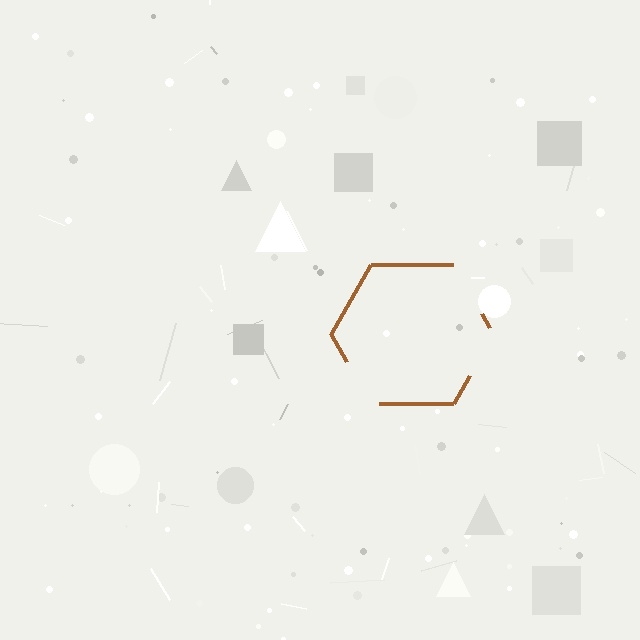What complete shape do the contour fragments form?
The contour fragments form a hexagon.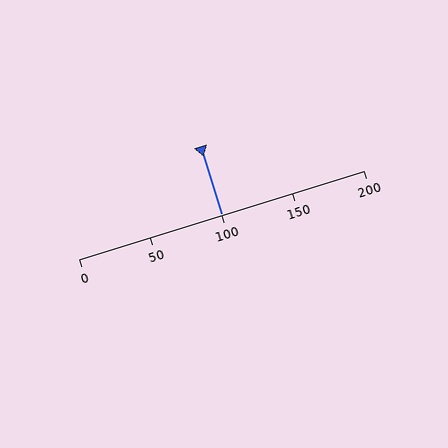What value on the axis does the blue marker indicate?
The marker indicates approximately 100.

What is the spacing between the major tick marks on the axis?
The major ticks are spaced 50 apart.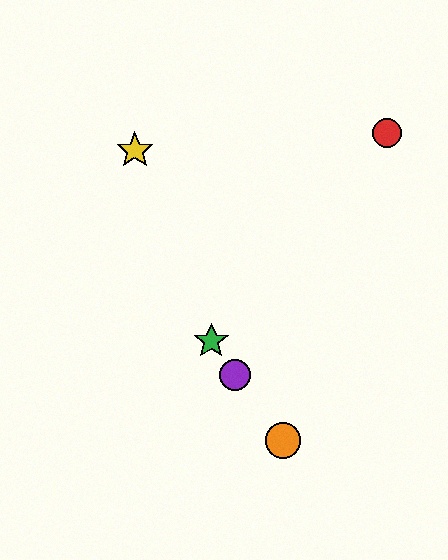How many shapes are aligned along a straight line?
4 shapes (the blue star, the green star, the purple circle, the orange circle) are aligned along a straight line.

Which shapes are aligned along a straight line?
The blue star, the green star, the purple circle, the orange circle are aligned along a straight line.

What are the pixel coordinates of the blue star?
The blue star is at (285, 443).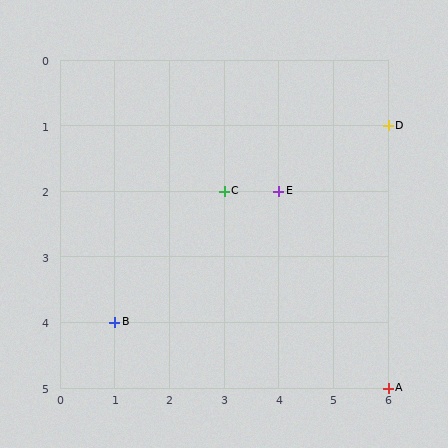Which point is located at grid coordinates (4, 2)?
Point E is at (4, 2).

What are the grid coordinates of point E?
Point E is at grid coordinates (4, 2).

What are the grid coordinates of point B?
Point B is at grid coordinates (1, 4).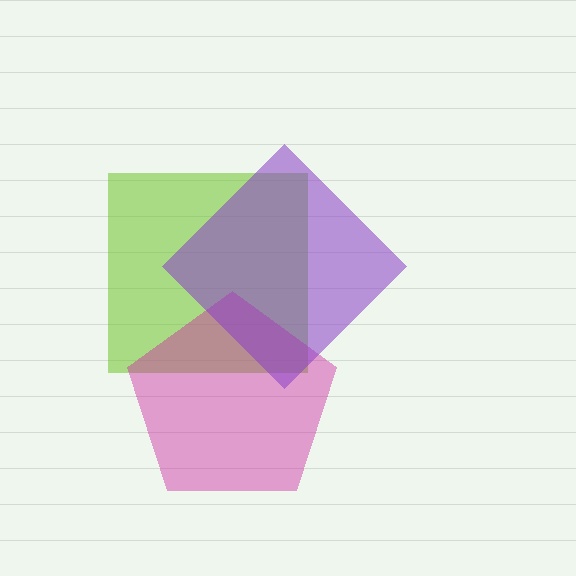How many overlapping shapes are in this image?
There are 3 overlapping shapes in the image.